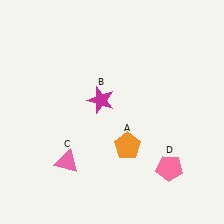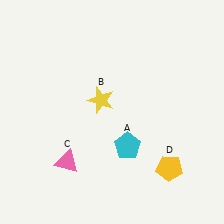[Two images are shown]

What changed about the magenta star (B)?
In Image 1, B is magenta. In Image 2, it changed to yellow.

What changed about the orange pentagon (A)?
In Image 1, A is orange. In Image 2, it changed to cyan.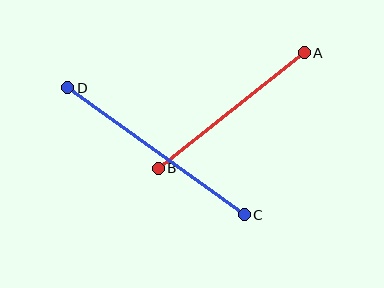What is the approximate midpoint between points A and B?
The midpoint is at approximately (231, 110) pixels.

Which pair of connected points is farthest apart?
Points C and D are farthest apart.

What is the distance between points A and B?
The distance is approximately 186 pixels.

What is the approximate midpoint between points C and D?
The midpoint is at approximately (156, 151) pixels.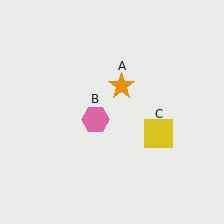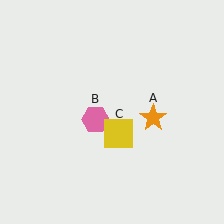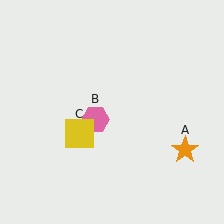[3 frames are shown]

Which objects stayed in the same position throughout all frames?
Pink hexagon (object B) remained stationary.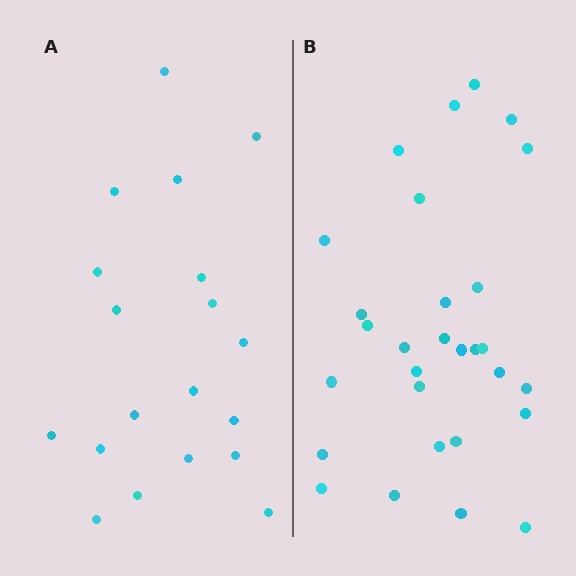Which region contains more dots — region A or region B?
Region B (the right region) has more dots.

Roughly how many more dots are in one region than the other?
Region B has roughly 10 or so more dots than region A.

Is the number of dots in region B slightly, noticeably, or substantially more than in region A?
Region B has substantially more. The ratio is roughly 1.5 to 1.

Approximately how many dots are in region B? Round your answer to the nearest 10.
About 30 dots. (The exact count is 29, which rounds to 30.)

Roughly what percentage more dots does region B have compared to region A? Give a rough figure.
About 55% more.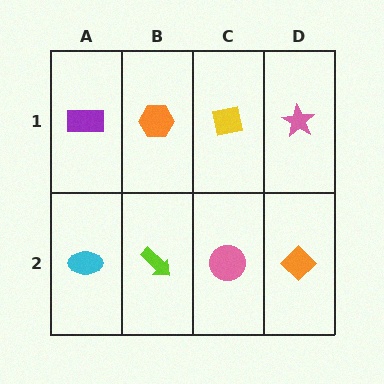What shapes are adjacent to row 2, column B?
An orange hexagon (row 1, column B), a cyan ellipse (row 2, column A), a pink circle (row 2, column C).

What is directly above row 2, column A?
A purple rectangle.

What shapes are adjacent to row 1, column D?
An orange diamond (row 2, column D), a yellow square (row 1, column C).